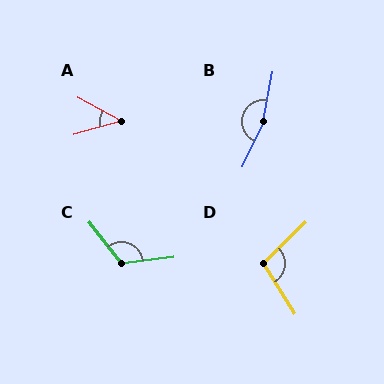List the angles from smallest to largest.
A (44°), D (102°), C (121°), B (165°).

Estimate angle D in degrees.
Approximately 102 degrees.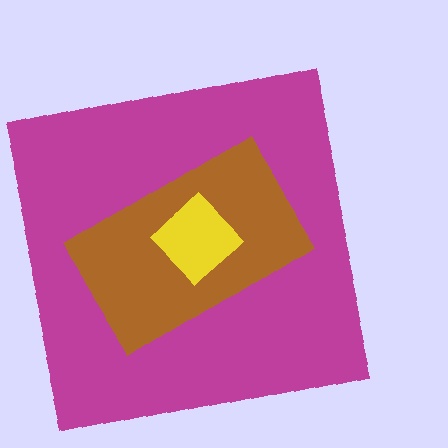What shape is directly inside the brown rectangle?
The yellow diamond.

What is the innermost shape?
The yellow diamond.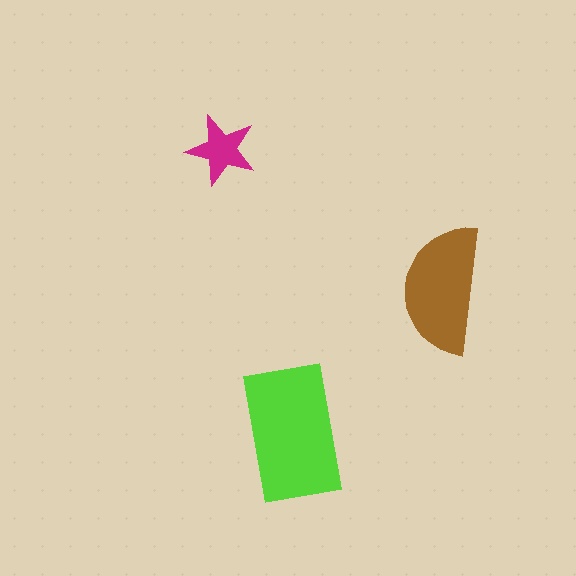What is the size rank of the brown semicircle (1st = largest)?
2nd.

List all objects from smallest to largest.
The magenta star, the brown semicircle, the lime rectangle.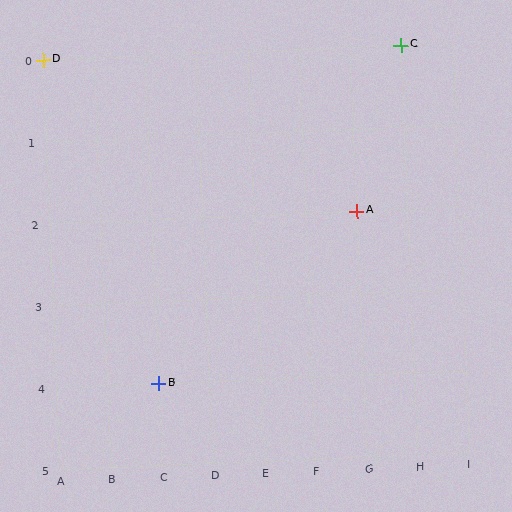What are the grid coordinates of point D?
Point D is at grid coordinates (A, 0).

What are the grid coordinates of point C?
Point C is at grid coordinates (H, 0).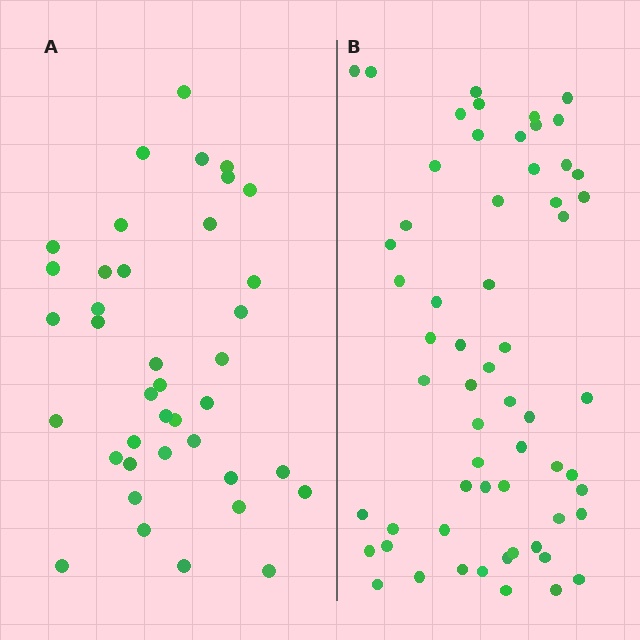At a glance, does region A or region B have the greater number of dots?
Region B (the right region) has more dots.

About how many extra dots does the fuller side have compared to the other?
Region B has approximately 20 more dots than region A.